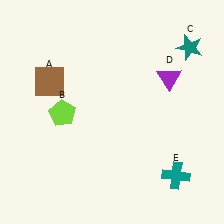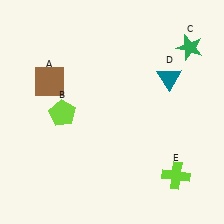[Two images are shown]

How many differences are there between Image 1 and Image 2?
There are 3 differences between the two images.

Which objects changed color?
C changed from teal to green. D changed from purple to teal. E changed from teal to lime.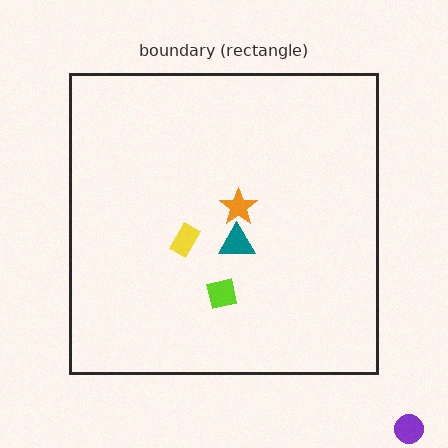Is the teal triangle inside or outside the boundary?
Inside.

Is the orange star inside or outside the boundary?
Inside.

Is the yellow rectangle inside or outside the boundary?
Inside.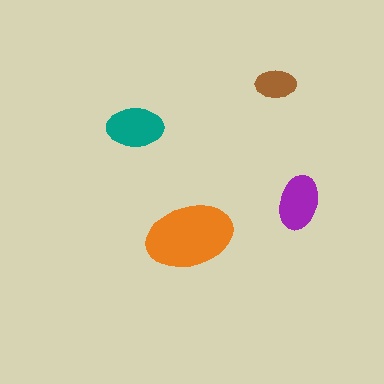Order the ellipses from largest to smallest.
the orange one, the teal one, the purple one, the brown one.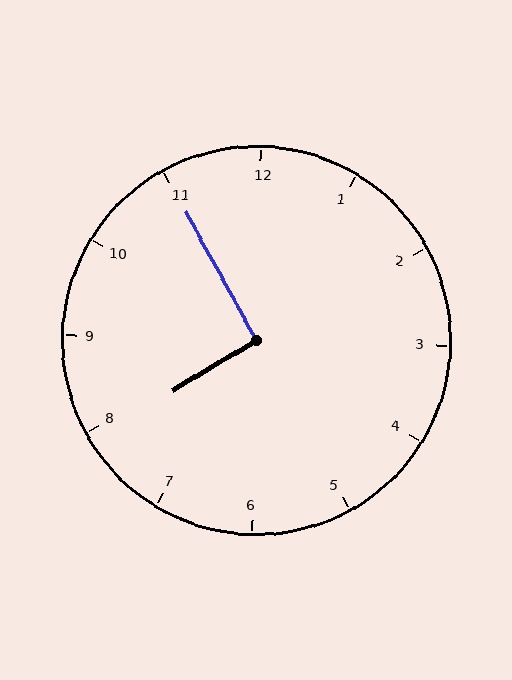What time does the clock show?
7:55.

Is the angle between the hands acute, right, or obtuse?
It is right.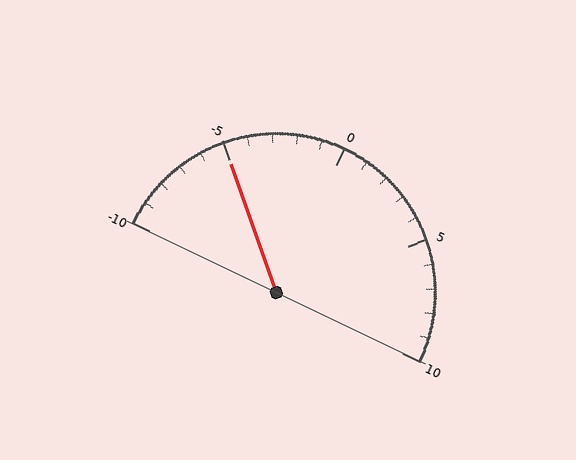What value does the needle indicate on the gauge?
The needle indicates approximately -5.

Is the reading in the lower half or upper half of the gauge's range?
The reading is in the lower half of the range (-10 to 10).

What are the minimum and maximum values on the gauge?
The gauge ranges from -10 to 10.